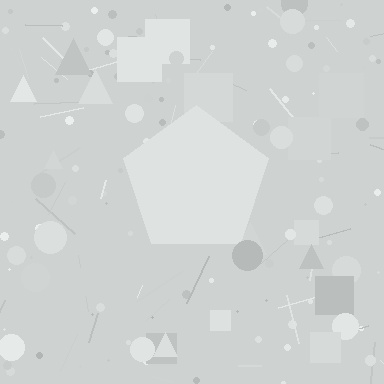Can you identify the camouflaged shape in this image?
The camouflaged shape is a pentagon.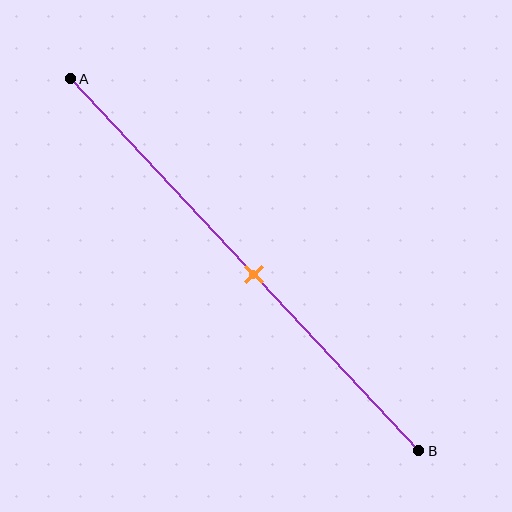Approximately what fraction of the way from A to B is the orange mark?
The orange mark is approximately 55% of the way from A to B.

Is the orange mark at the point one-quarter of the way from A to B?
No, the mark is at about 55% from A, not at the 25% one-quarter point.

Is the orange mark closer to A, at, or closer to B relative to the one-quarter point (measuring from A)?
The orange mark is closer to point B than the one-quarter point of segment AB.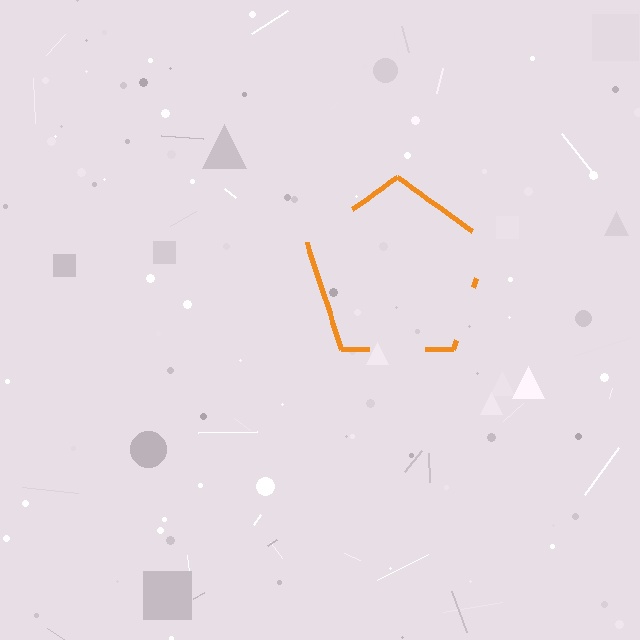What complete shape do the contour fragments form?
The contour fragments form a pentagon.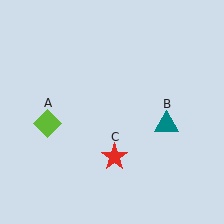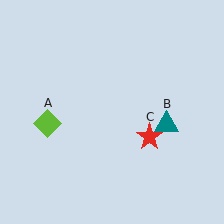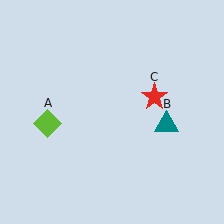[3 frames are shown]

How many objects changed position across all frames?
1 object changed position: red star (object C).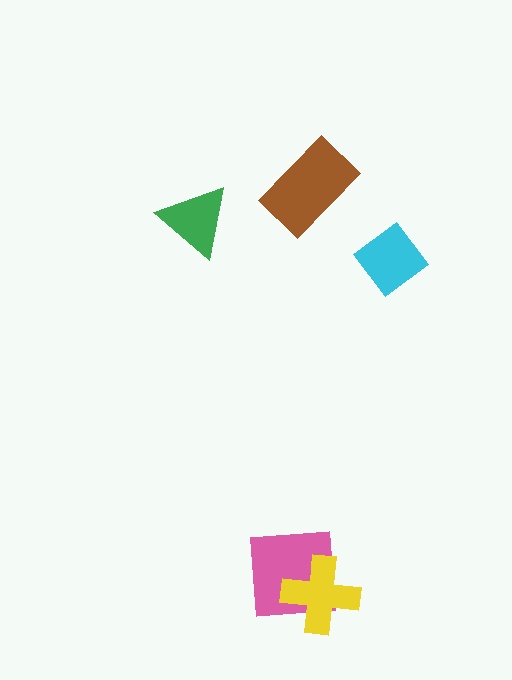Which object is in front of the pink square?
The yellow cross is in front of the pink square.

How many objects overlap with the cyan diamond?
0 objects overlap with the cyan diamond.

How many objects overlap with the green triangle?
0 objects overlap with the green triangle.